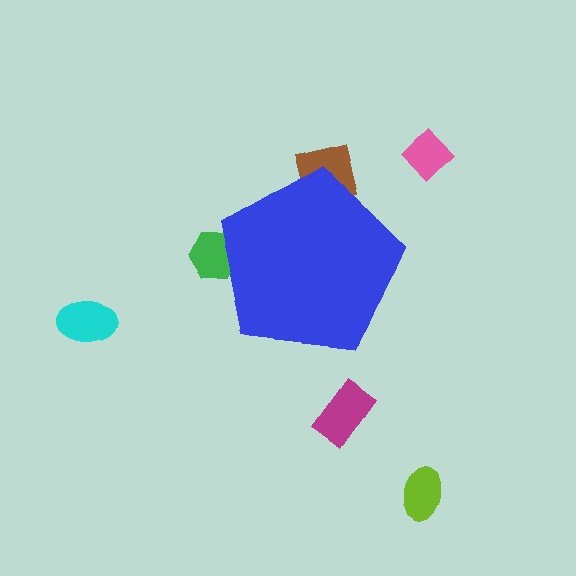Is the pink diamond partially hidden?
No, the pink diamond is fully visible.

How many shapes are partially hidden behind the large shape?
2 shapes are partially hidden.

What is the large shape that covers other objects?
A blue pentagon.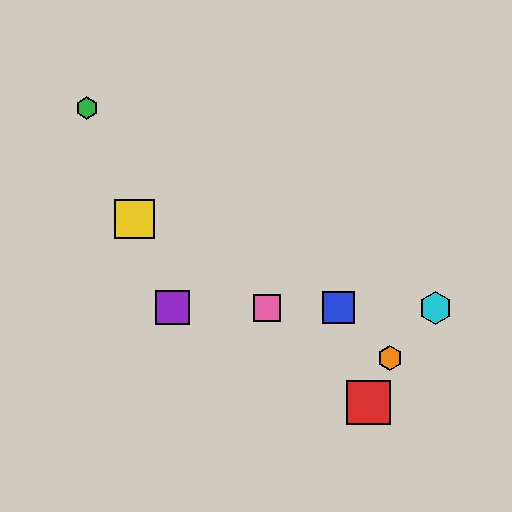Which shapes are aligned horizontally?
The blue square, the purple square, the cyan hexagon, the pink square are aligned horizontally.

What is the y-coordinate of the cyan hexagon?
The cyan hexagon is at y≈308.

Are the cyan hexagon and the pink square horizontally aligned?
Yes, both are at y≈308.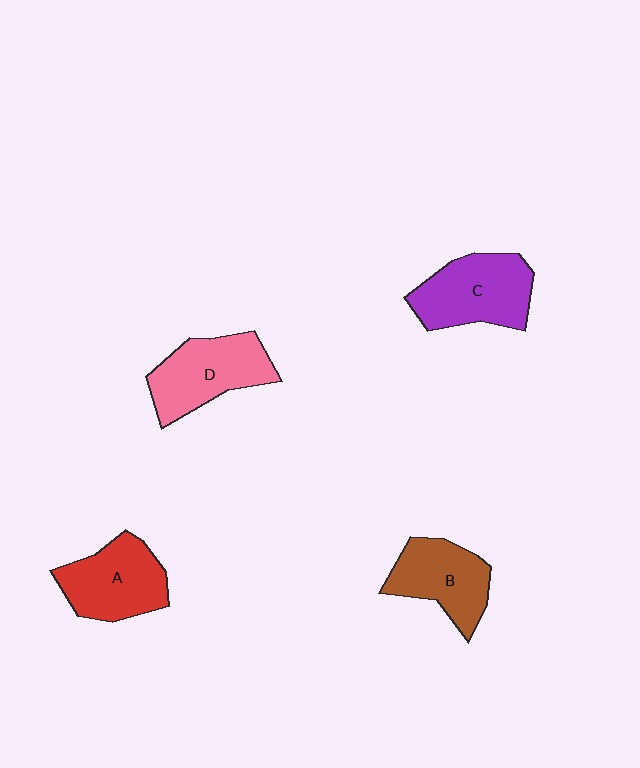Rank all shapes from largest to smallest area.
From largest to smallest: C (purple), D (pink), A (red), B (brown).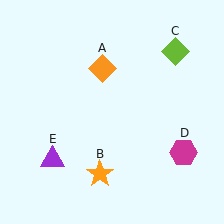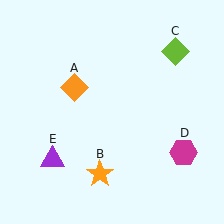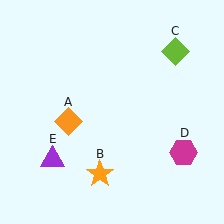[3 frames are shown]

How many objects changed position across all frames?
1 object changed position: orange diamond (object A).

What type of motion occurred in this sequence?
The orange diamond (object A) rotated counterclockwise around the center of the scene.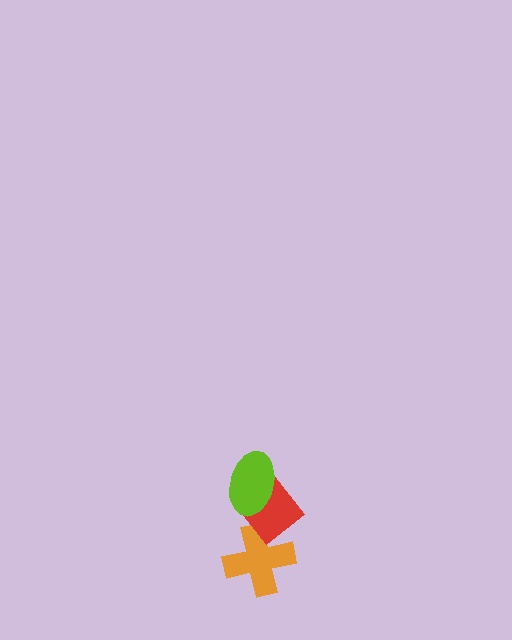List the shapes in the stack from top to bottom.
From top to bottom: the lime ellipse, the red diamond, the orange cross.